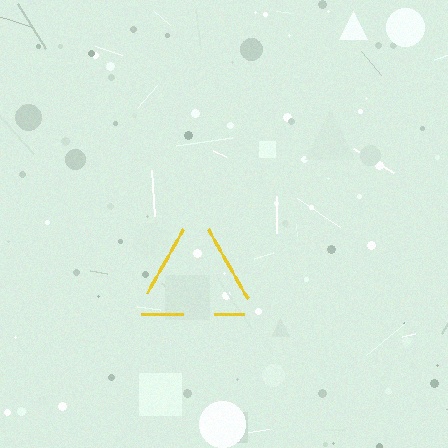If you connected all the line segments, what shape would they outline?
They would outline a triangle.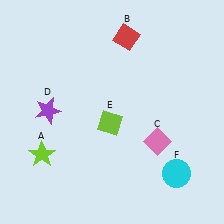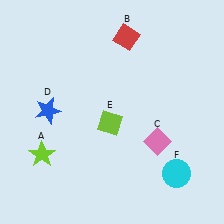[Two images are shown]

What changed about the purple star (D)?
In Image 1, D is purple. In Image 2, it changed to blue.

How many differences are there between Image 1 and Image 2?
There is 1 difference between the two images.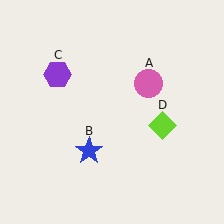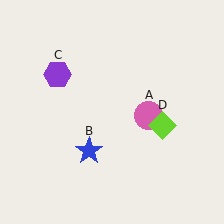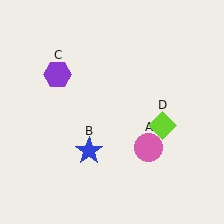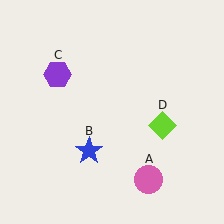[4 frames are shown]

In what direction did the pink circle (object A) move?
The pink circle (object A) moved down.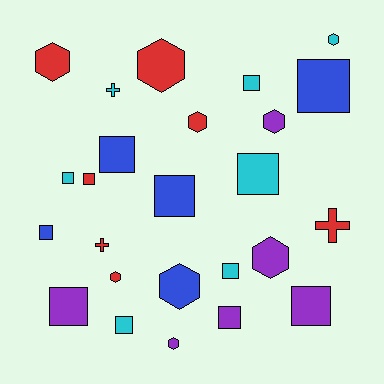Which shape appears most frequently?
Square, with 13 objects.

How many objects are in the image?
There are 25 objects.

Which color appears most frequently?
Red, with 7 objects.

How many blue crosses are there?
There are no blue crosses.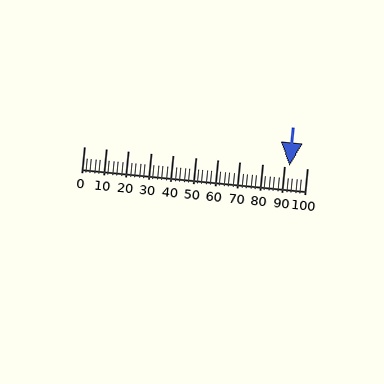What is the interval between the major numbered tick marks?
The major tick marks are spaced 10 units apart.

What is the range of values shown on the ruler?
The ruler shows values from 0 to 100.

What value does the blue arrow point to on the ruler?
The blue arrow points to approximately 92.